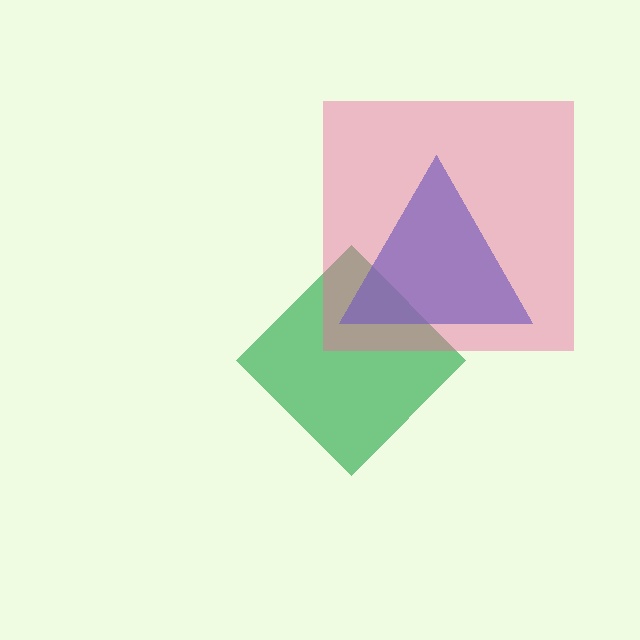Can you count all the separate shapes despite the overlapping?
Yes, there are 3 separate shapes.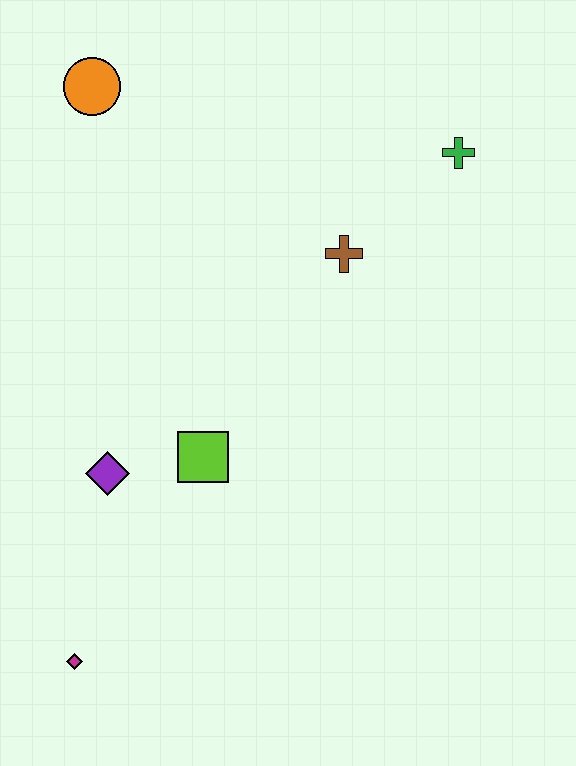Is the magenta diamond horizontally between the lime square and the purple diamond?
No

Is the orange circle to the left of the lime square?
Yes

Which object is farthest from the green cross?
The magenta diamond is farthest from the green cross.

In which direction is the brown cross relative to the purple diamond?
The brown cross is to the right of the purple diamond.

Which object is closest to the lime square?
The purple diamond is closest to the lime square.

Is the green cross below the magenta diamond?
No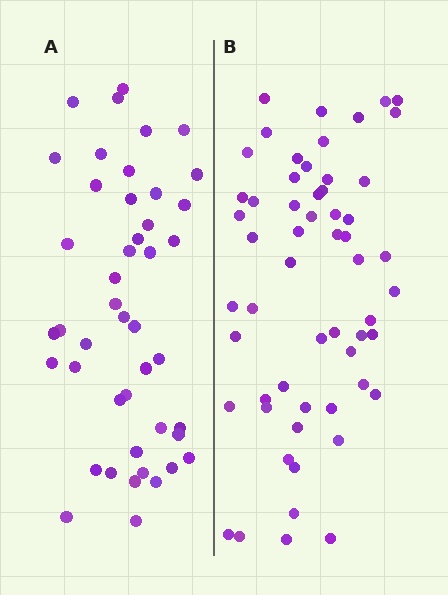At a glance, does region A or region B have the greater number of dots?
Region B (the right region) has more dots.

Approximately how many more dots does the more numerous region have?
Region B has roughly 12 or so more dots than region A.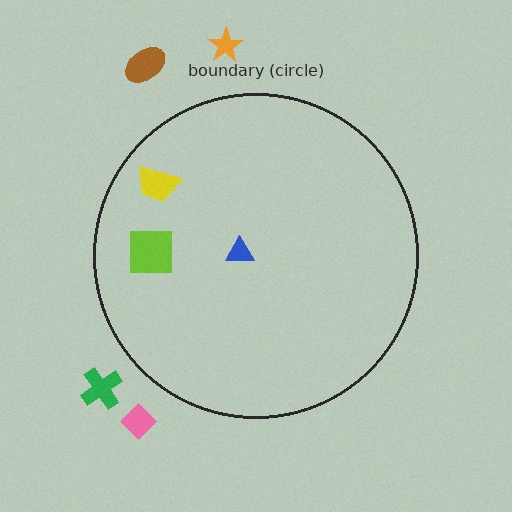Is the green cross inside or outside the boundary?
Outside.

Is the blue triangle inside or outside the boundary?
Inside.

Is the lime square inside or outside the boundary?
Inside.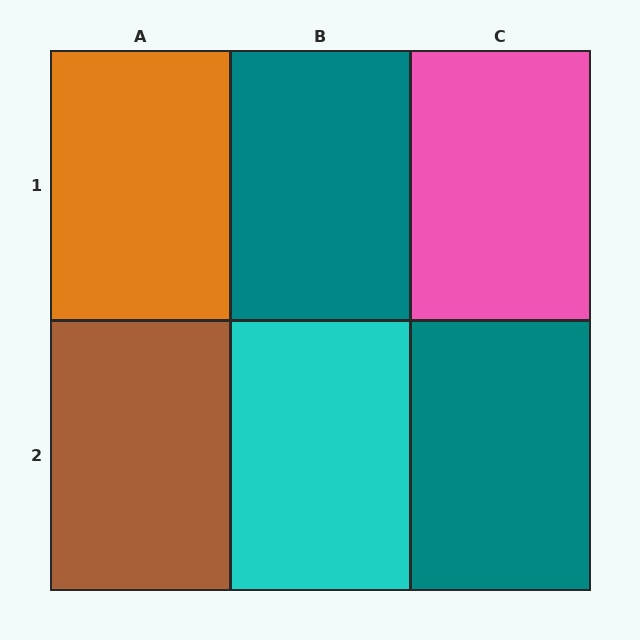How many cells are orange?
1 cell is orange.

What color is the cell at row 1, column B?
Teal.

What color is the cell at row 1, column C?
Pink.